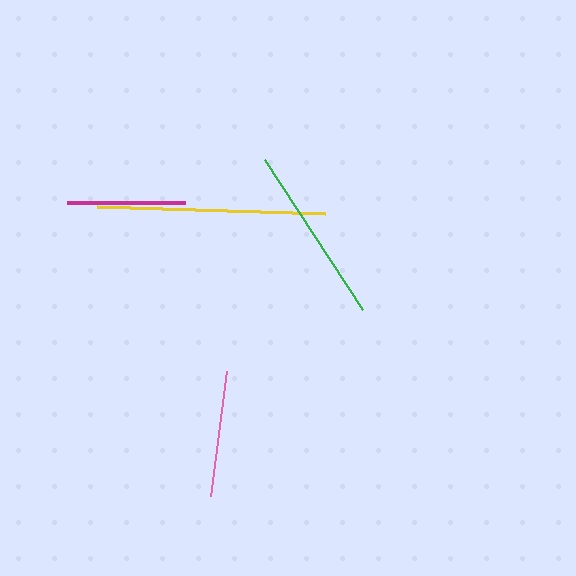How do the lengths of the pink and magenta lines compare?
The pink and magenta lines are approximately the same length.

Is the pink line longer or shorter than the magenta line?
The pink line is longer than the magenta line.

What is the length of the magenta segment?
The magenta segment is approximately 118 pixels long.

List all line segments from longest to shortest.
From longest to shortest: yellow, green, pink, magenta.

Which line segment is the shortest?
The magenta line is the shortest at approximately 118 pixels.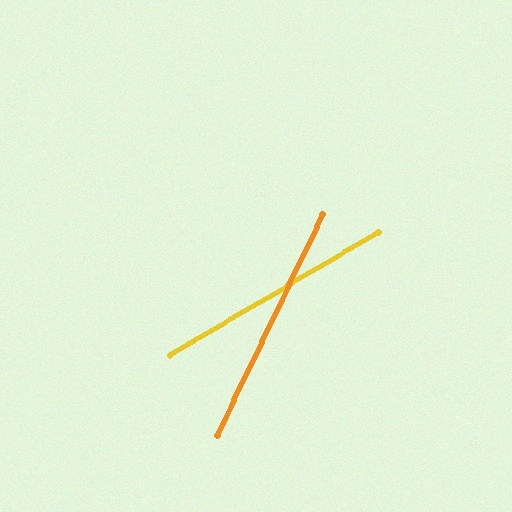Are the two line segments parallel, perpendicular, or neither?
Neither parallel nor perpendicular — they differ by about 34°.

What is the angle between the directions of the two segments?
Approximately 34 degrees.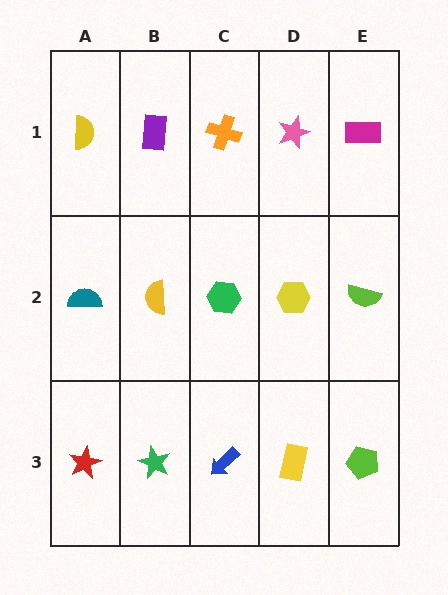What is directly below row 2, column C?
A blue arrow.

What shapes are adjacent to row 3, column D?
A yellow hexagon (row 2, column D), a blue arrow (row 3, column C), a lime pentagon (row 3, column E).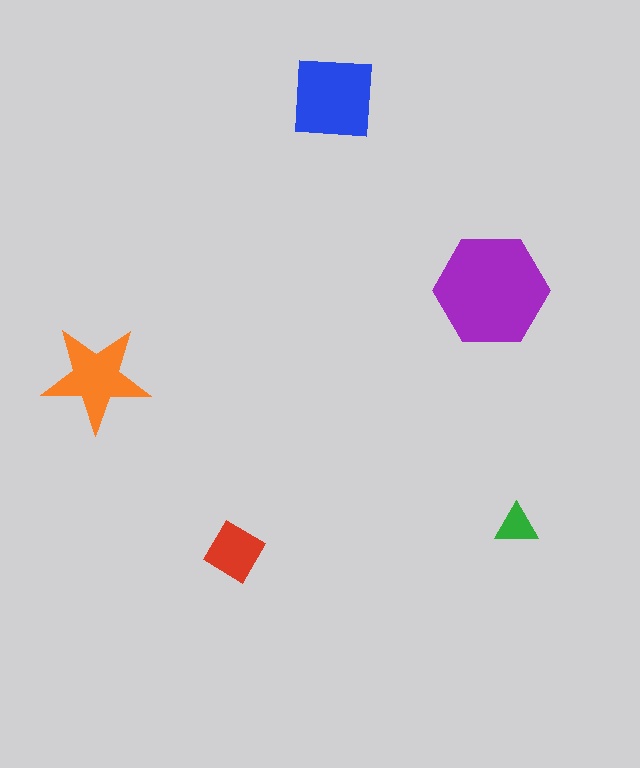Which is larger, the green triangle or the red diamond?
The red diamond.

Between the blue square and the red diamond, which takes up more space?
The blue square.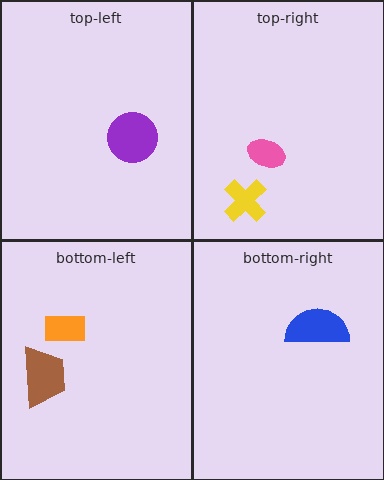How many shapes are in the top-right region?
2.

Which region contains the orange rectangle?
The bottom-left region.